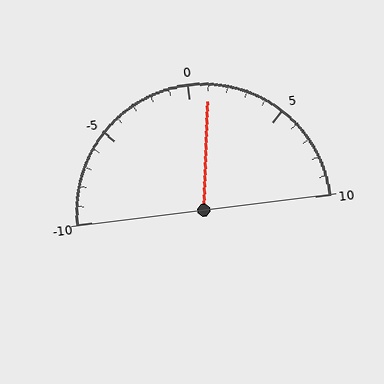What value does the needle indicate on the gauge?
The needle indicates approximately 1.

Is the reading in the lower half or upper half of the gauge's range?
The reading is in the upper half of the range (-10 to 10).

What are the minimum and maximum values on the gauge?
The gauge ranges from -10 to 10.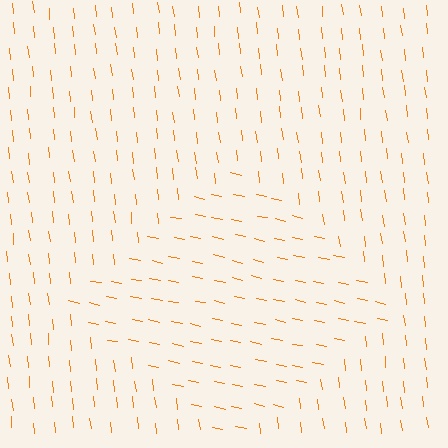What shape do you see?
I see a diamond.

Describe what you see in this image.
The image is filled with small orange line segments. A diamond region in the image has lines oriented differently from the surrounding lines, creating a visible texture boundary.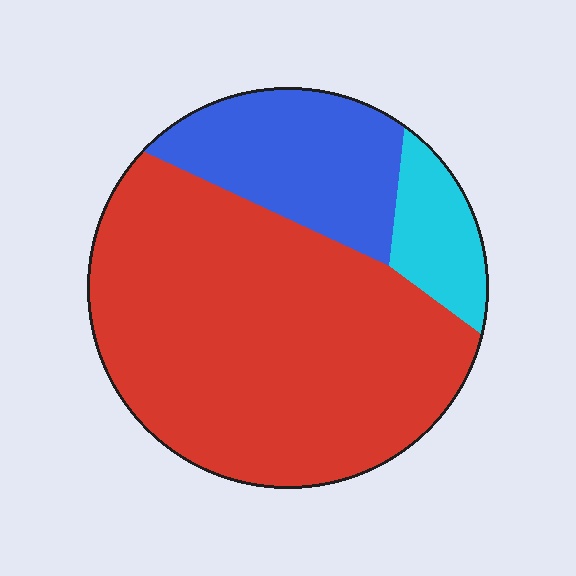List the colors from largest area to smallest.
From largest to smallest: red, blue, cyan.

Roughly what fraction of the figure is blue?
Blue covers roughly 20% of the figure.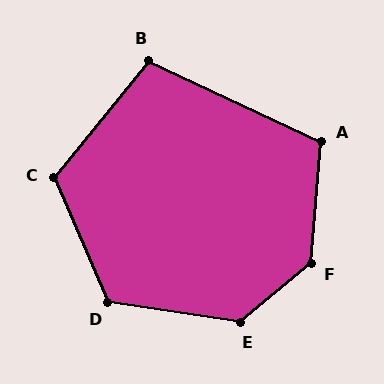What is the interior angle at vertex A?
Approximately 110 degrees (obtuse).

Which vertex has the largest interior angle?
F, at approximately 135 degrees.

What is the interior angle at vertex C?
Approximately 118 degrees (obtuse).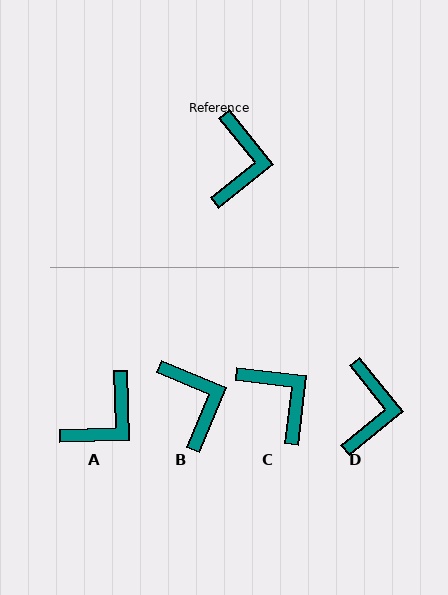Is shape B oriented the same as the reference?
No, it is off by about 28 degrees.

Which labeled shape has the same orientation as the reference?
D.